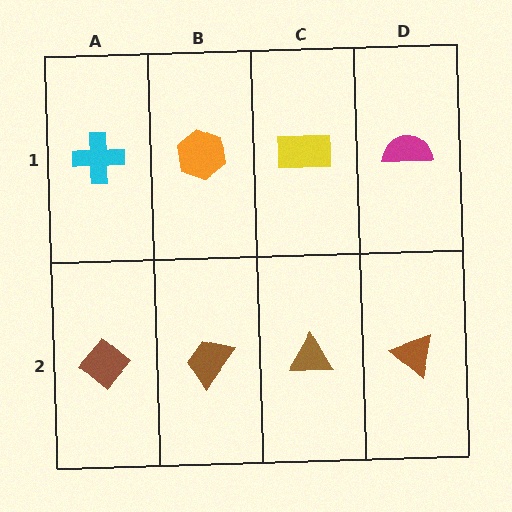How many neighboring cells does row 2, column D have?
2.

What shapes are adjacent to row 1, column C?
A brown triangle (row 2, column C), an orange hexagon (row 1, column B), a magenta semicircle (row 1, column D).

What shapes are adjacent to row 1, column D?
A brown triangle (row 2, column D), a yellow rectangle (row 1, column C).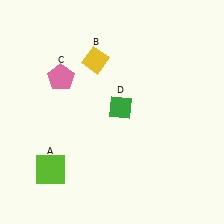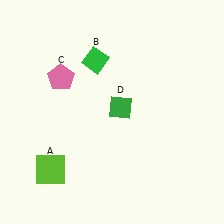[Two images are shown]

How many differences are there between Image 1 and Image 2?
There is 1 difference between the two images.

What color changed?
The diamond (B) changed from yellow in Image 1 to green in Image 2.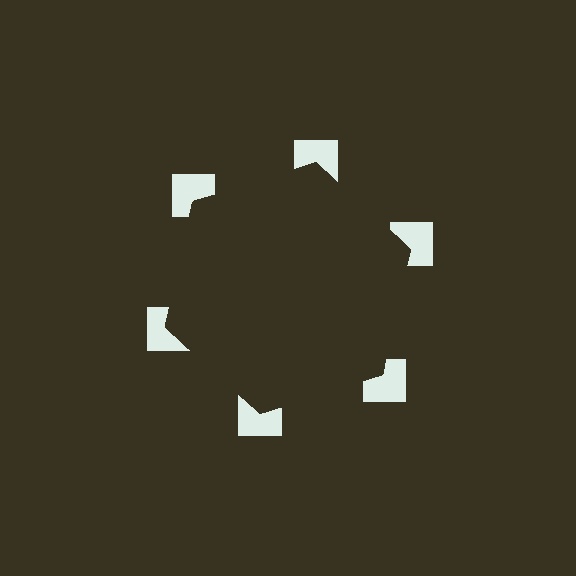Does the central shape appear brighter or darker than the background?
It typically appears slightly darker than the background, even though no actual brightness change is drawn.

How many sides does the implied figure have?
6 sides.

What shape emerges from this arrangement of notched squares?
An illusory hexagon — its edges are inferred from the aligned wedge cuts in the notched squares, not physically drawn.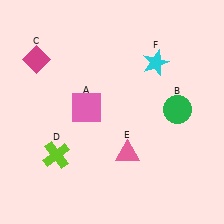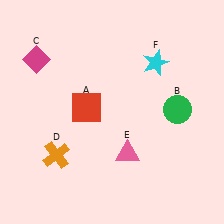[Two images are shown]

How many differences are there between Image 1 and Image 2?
There are 2 differences between the two images.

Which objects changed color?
A changed from pink to red. D changed from lime to orange.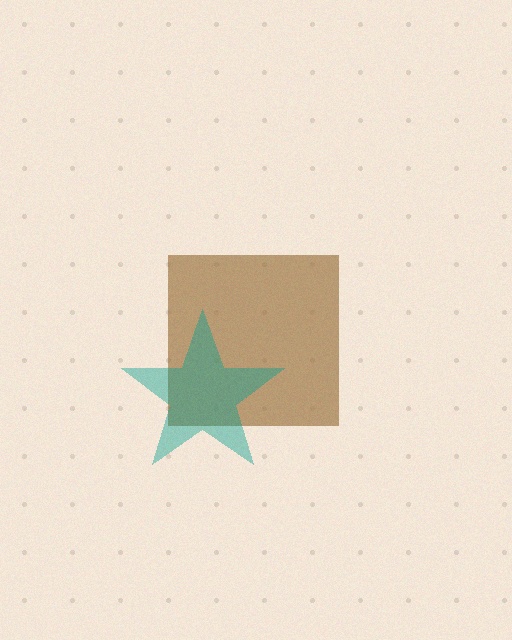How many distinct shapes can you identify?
There are 2 distinct shapes: a brown square, a teal star.